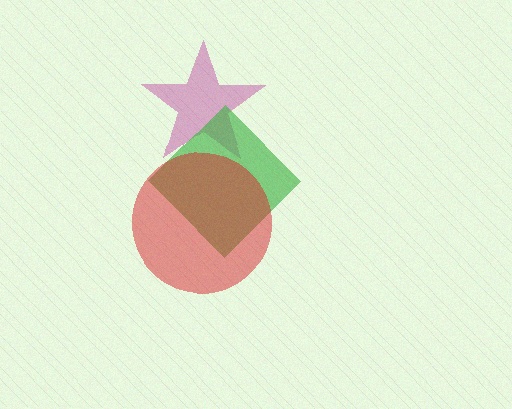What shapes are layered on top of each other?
The layered shapes are: a magenta star, a green diamond, a red circle.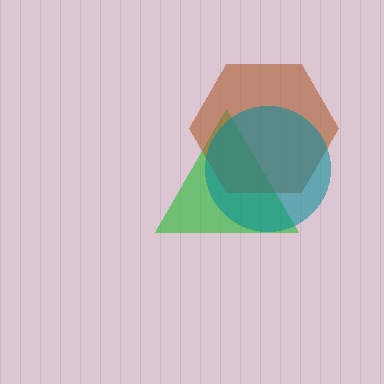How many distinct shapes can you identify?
There are 3 distinct shapes: a green triangle, a brown hexagon, a teal circle.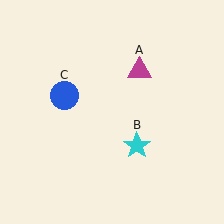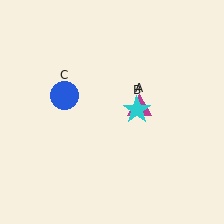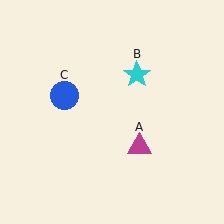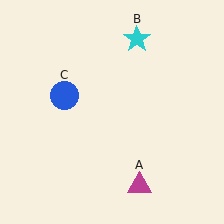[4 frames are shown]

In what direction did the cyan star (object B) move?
The cyan star (object B) moved up.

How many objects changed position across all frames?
2 objects changed position: magenta triangle (object A), cyan star (object B).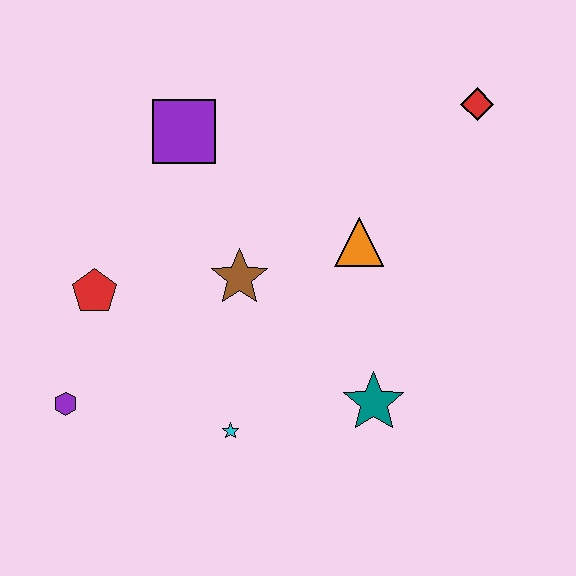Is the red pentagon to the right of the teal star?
No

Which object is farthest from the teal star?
The purple square is farthest from the teal star.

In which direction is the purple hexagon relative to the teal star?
The purple hexagon is to the left of the teal star.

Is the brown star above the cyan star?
Yes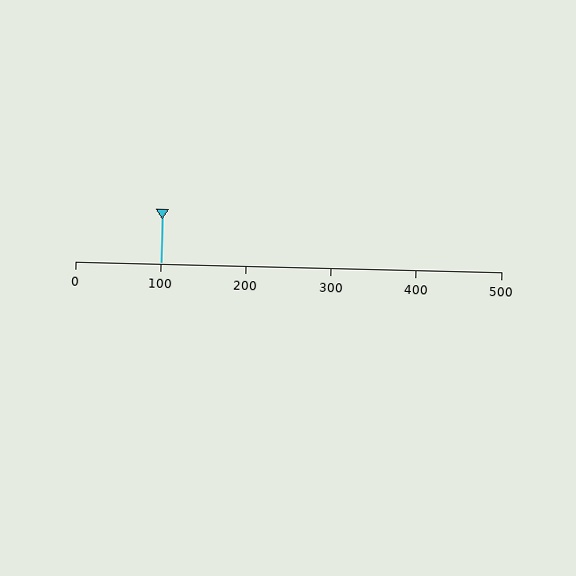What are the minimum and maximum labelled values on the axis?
The axis runs from 0 to 500.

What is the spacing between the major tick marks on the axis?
The major ticks are spaced 100 apart.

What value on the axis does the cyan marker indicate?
The marker indicates approximately 100.